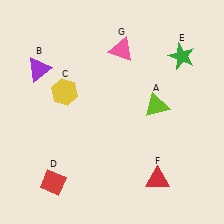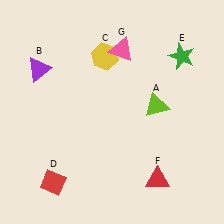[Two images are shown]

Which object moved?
The yellow hexagon (C) moved right.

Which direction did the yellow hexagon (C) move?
The yellow hexagon (C) moved right.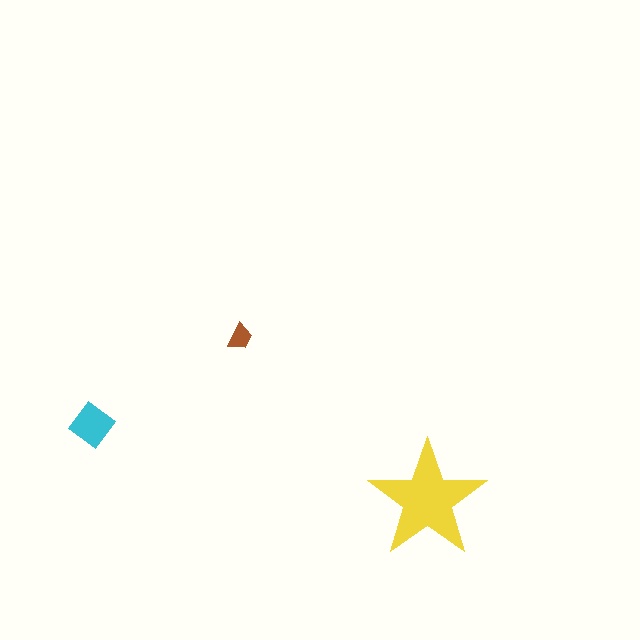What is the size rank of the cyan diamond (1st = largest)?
2nd.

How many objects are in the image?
There are 3 objects in the image.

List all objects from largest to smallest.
The yellow star, the cyan diamond, the brown trapezoid.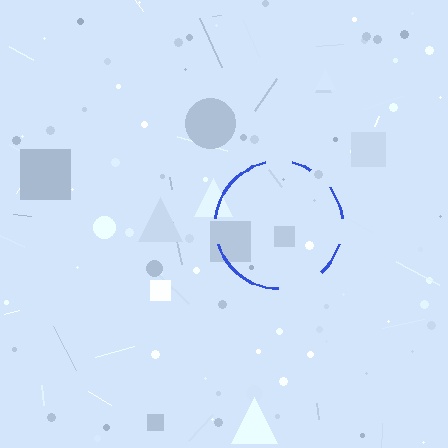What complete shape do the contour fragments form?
The contour fragments form a circle.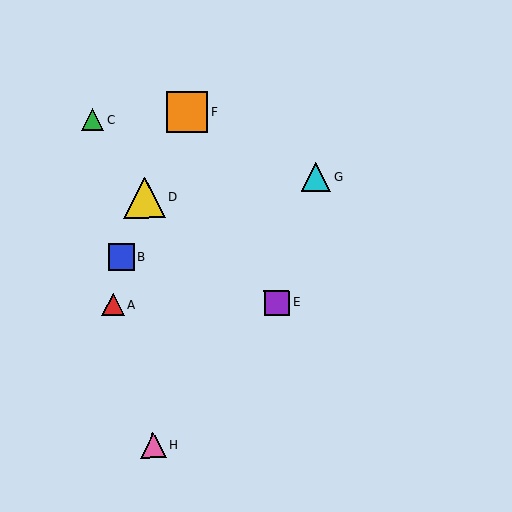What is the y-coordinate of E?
Object E is at y≈302.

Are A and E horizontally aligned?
Yes, both are at y≈305.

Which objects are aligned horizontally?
Objects A, E are aligned horizontally.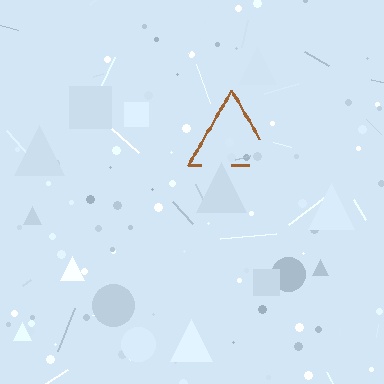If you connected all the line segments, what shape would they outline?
They would outline a triangle.